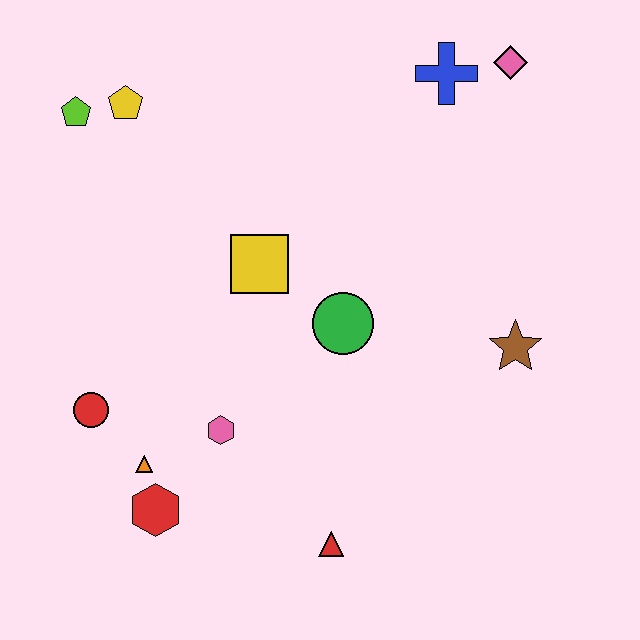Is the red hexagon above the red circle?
No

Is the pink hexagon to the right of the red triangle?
No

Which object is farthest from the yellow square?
The pink diamond is farthest from the yellow square.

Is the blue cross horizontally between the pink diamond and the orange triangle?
Yes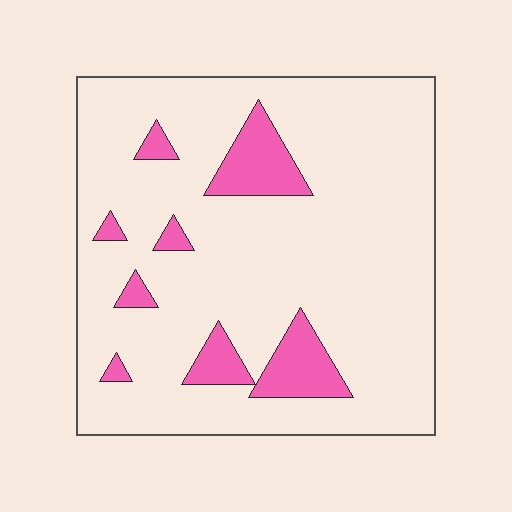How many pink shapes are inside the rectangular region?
8.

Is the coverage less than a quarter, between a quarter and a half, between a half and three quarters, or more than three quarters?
Less than a quarter.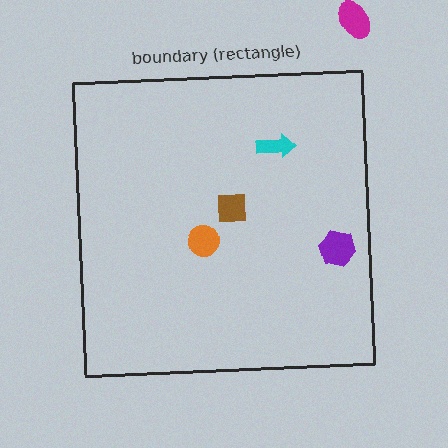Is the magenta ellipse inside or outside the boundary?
Outside.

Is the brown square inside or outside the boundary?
Inside.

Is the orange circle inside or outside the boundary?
Inside.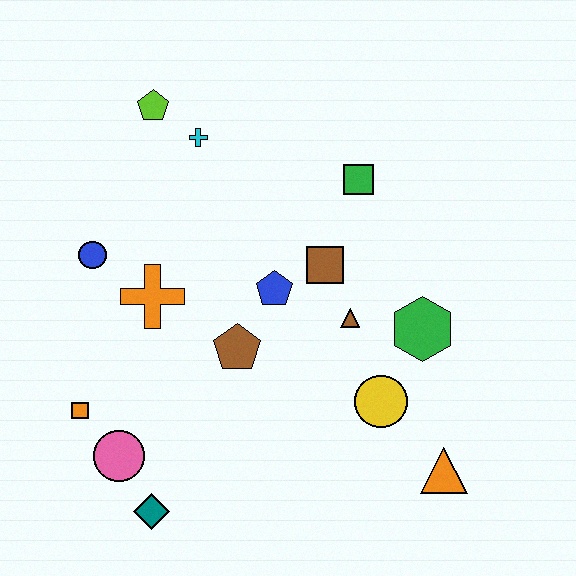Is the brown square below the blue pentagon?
No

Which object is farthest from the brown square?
The teal diamond is farthest from the brown square.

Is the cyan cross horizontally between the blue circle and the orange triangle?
Yes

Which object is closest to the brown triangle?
The brown square is closest to the brown triangle.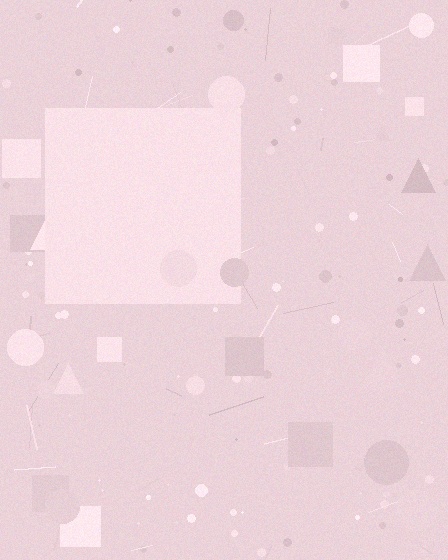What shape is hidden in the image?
A square is hidden in the image.